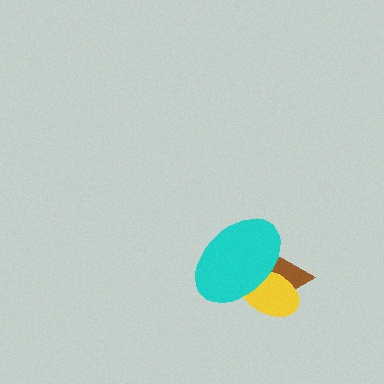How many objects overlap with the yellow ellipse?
2 objects overlap with the yellow ellipse.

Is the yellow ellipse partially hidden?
Yes, it is partially covered by another shape.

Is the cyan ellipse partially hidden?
No, no other shape covers it.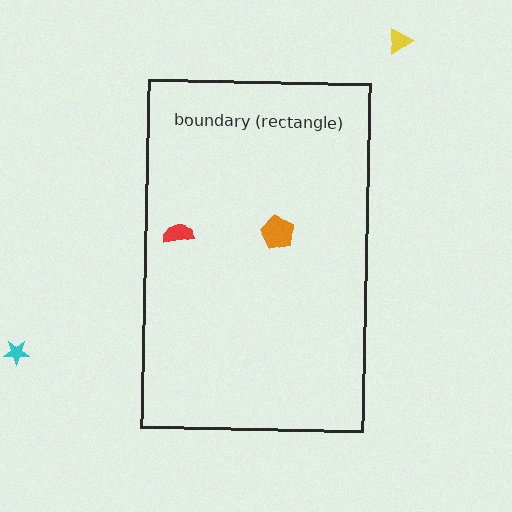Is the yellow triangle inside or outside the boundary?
Outside.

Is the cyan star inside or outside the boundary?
Outside.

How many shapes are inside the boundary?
2 inside, 2 outside.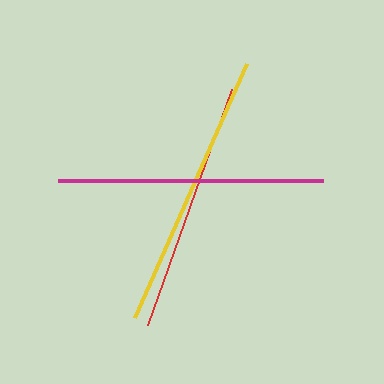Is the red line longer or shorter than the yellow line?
The yellow line is longer than the red line.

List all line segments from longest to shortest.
From longest to shortest: yellow, magenta, red.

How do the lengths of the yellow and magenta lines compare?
The yellow and magenta lines are approximately the same length.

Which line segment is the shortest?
The red line is the shortest at approximately 250 pixels.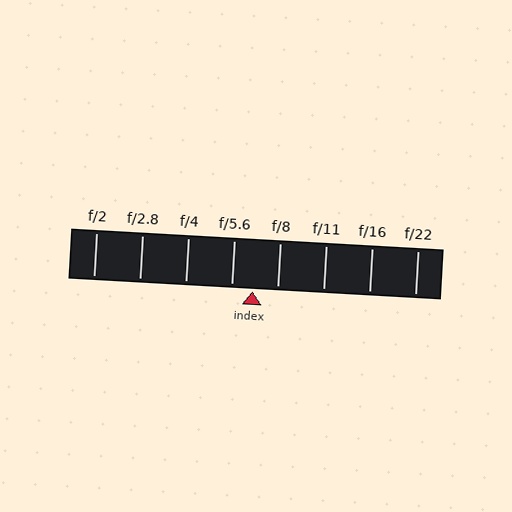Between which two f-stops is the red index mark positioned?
The index mark is between f/5.6 and f/8.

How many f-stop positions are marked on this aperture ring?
There are 8 f-stop positions marked.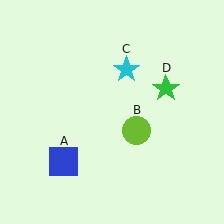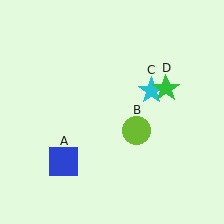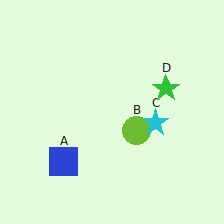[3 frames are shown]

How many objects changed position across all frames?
1 object changed position: cyan star (object C).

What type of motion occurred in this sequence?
The cyan star (object C) rotated clockwise around the center of the scene.